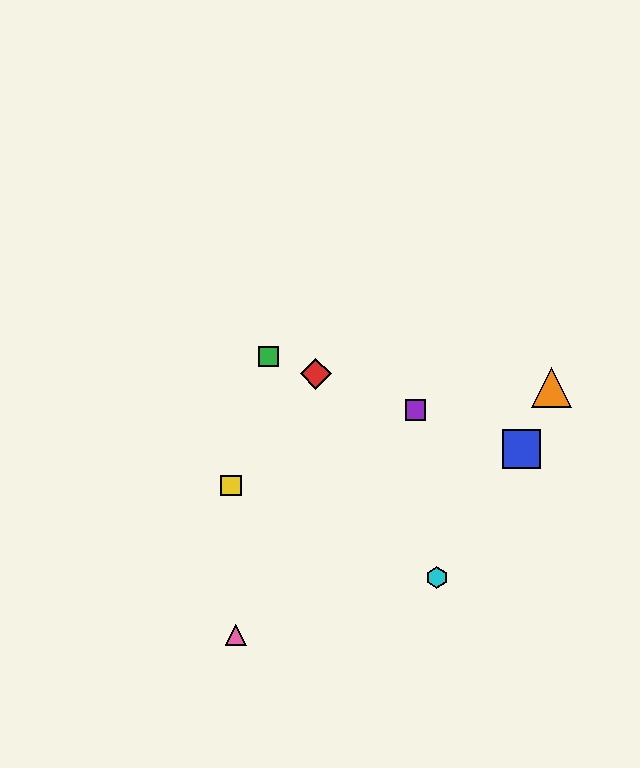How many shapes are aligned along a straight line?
4 shapes (the red diamond, the blue square, the green square, the purple square) are aligned along a straight line.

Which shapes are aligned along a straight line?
The red diamond, the blue square, the green square, the purple square are aligned along a straight line.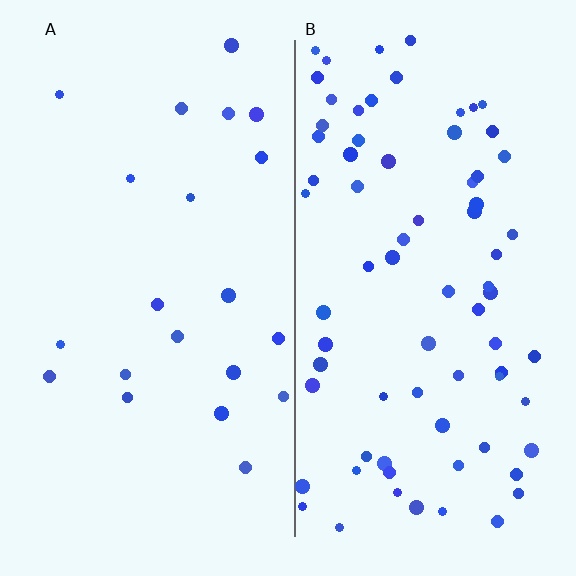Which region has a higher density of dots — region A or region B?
B (the right).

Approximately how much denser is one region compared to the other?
Approximately 3.5× — region B over region A.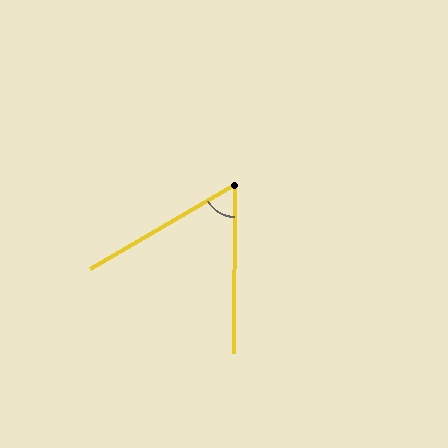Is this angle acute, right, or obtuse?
It is acute.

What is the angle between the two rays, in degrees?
Approximately 59 degrees.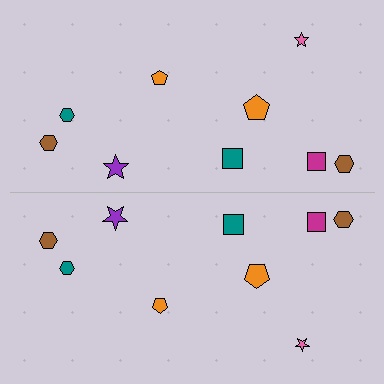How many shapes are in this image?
There are 18 shapes in this image.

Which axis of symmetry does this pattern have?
The pattern has a horizontal axis of symmetry running through the center of the image.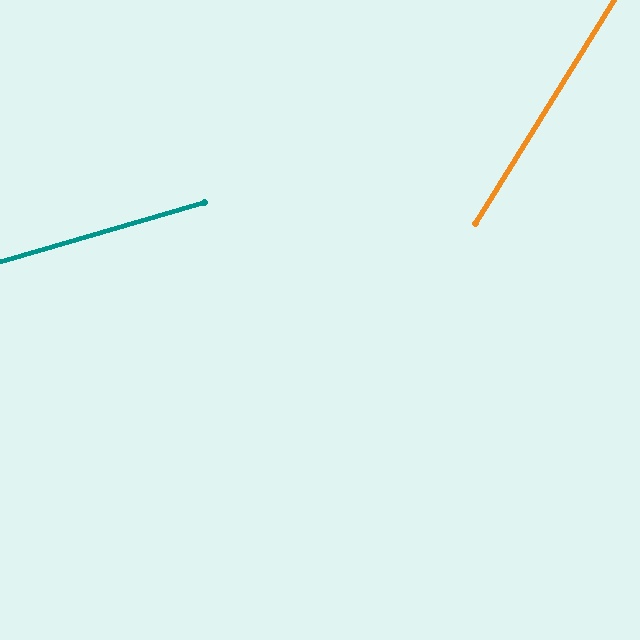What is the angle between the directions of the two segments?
Approximately 42 degrees.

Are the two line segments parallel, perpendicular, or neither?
Neither parallel nor perpendicular — they differ by about 42°.